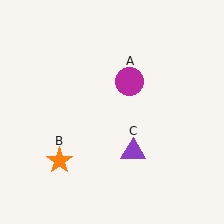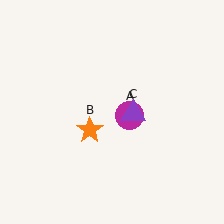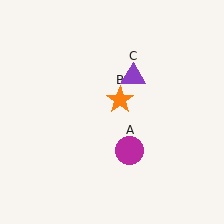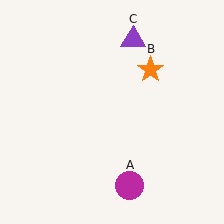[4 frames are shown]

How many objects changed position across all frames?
3 objects changed position: magenta circle (object A), orange star (object B), purple triangle (object C).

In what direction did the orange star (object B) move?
The orange star (object B) moved up and to the right.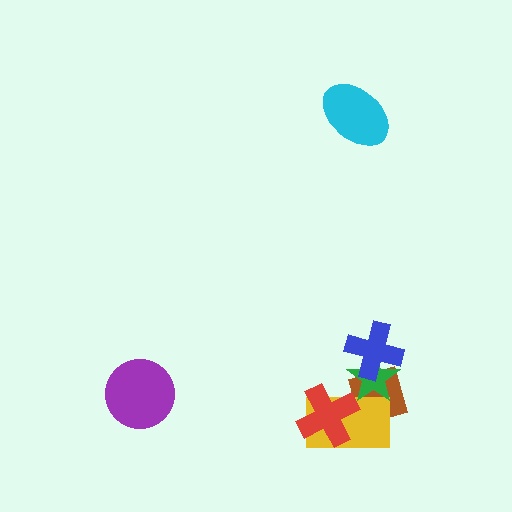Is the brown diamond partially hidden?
Yes, it is partially covered by another shape.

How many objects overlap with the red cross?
2 objects overlap with the red cross.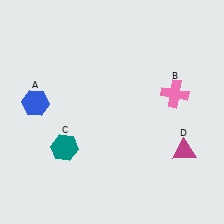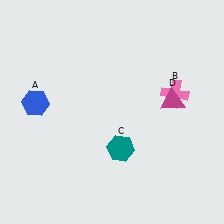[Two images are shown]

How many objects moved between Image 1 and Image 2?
2 objects moved between the two images.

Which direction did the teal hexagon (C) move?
The teal hexagon (C) moved right.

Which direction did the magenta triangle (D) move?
The magenta triangle (D) moved up.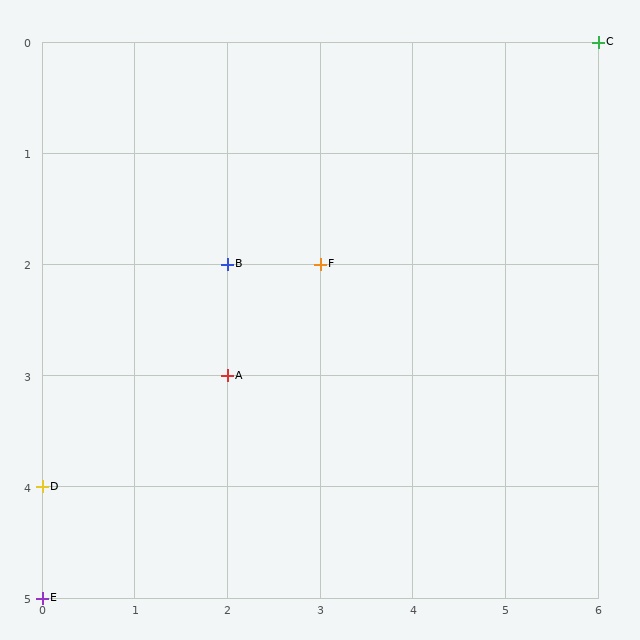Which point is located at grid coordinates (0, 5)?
Point E is at (0, 5).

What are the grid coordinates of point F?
Point F is at grid coordinates (3, 2).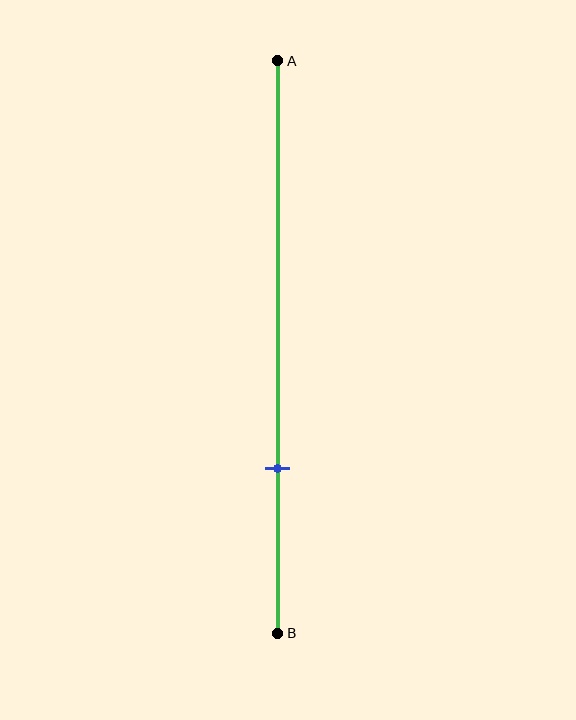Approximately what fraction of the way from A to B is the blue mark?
The blue mark is approximately 70% of the way from A to B.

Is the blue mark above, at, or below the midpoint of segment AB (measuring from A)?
The blue mark is below the midpoint of segment AB.